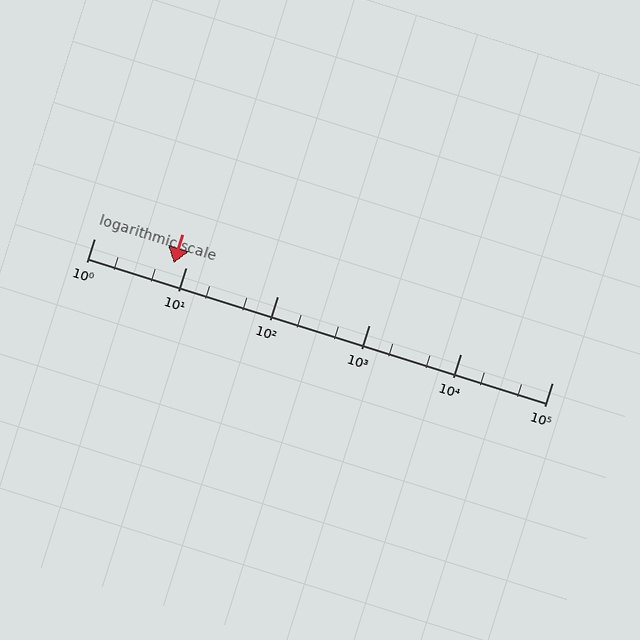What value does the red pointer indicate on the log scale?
The pointer indicates approximately 7.4.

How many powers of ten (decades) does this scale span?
The scale spans 5 decades, from 1 to 100000.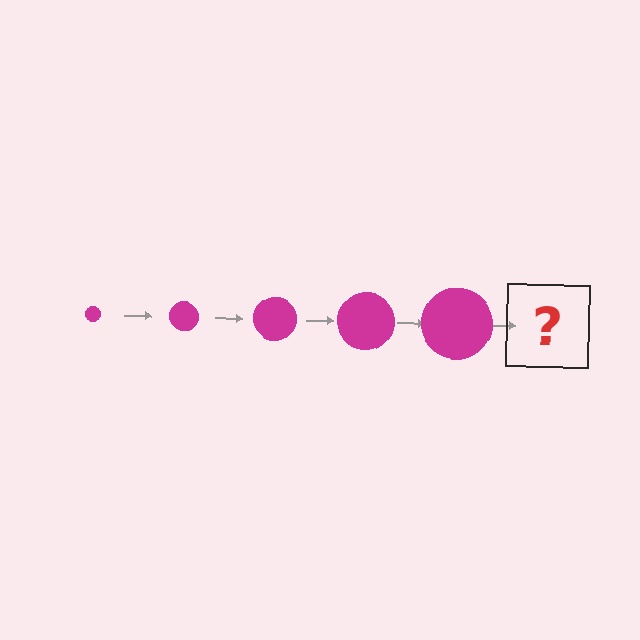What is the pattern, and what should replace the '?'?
The pattern is that the circle gets progressively larger each step. The '?' should be a magenta circle, larger than the previous one.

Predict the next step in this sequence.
The next step is a magenta circle, larger than the previous one.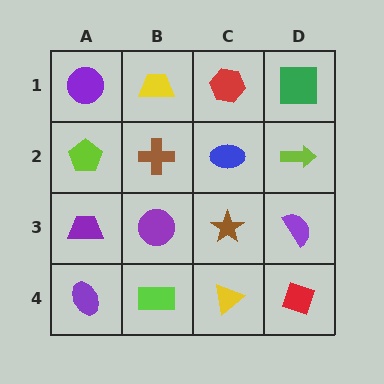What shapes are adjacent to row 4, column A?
A purple trapezoid (row 3, column A), a lime rectangle (row 4, column B).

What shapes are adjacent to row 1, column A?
A lime pentagon (row 2, column A), a yellow trapezoid (row 1, column B).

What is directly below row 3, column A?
A purple ellipse.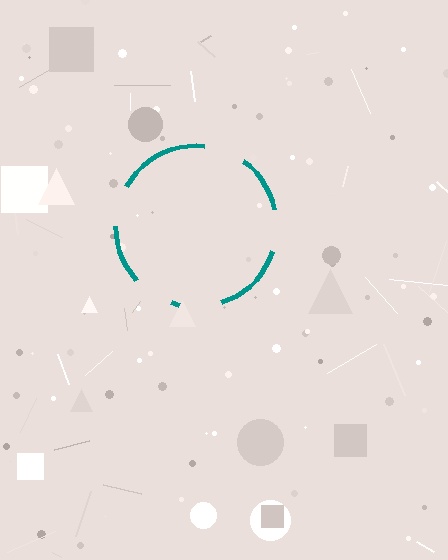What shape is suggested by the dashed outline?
The dashed outline suggests a circle.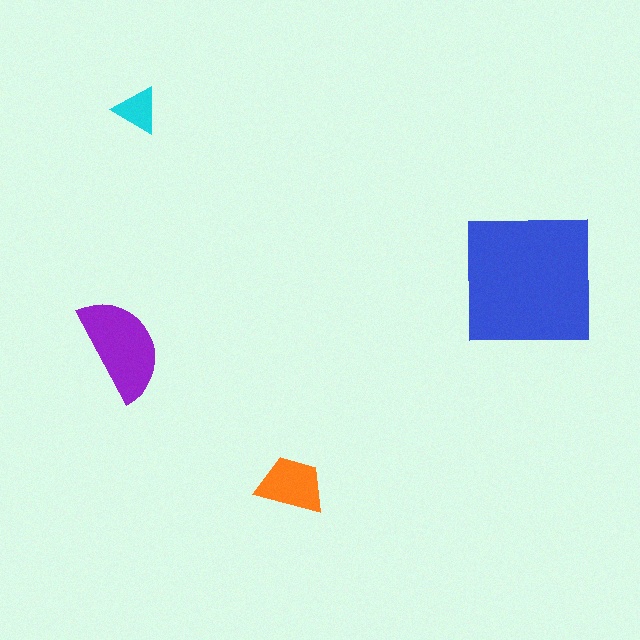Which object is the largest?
The blue square.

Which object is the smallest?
The cyan triangle.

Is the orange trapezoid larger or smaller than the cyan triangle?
Larger.